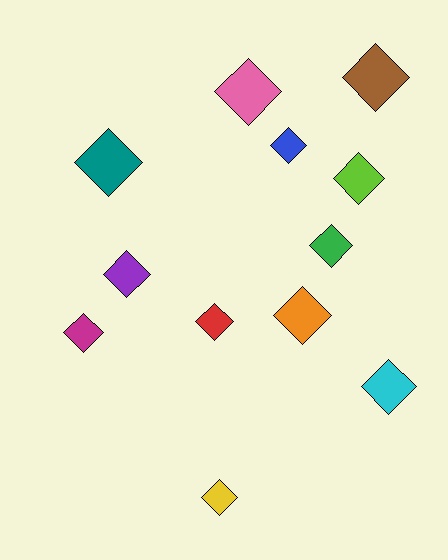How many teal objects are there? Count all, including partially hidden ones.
There is 1 teal object.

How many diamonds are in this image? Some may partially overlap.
There are 12 diamonds.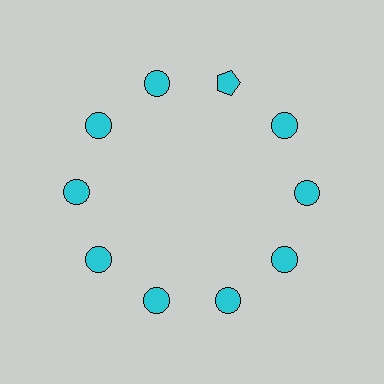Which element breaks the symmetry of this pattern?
The cyan pentagon at roughly the 1 o'clock position breaks the symmetry. All other shapes are cyan circles.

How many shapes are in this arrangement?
There are 10 shapes arranged in a ring pattern.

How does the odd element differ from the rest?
It has a different shape: pentagon instead of circle.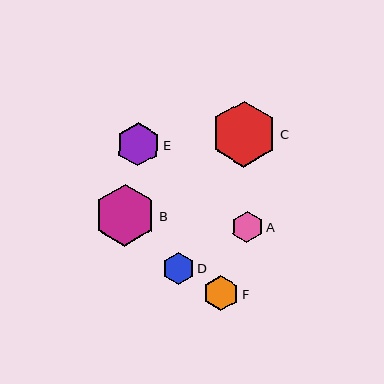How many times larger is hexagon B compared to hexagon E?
Hexagon B is approximately 1.4 times the size of hexagon E.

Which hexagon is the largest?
Hexagon C is the largest with a size of approximately 66 pixels.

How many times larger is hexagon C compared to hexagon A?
Hexagon C is approximately 2.1 times the size of hexagon A.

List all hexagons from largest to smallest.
From largest to smallest: C, B, E, F, D, A.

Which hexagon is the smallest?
Hexagon A is the smallest with a size of approximately 31 pixels.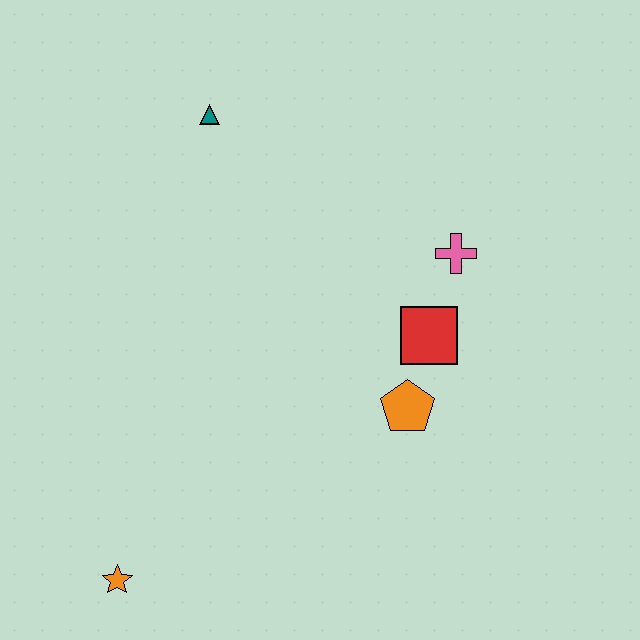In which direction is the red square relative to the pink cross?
The red square is below the pink cross.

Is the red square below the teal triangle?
Yes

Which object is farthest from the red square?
The orange star is farthest from the red square.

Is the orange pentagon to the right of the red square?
No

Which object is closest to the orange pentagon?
The red square is closest to the orange pentagon.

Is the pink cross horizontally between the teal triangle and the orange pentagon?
No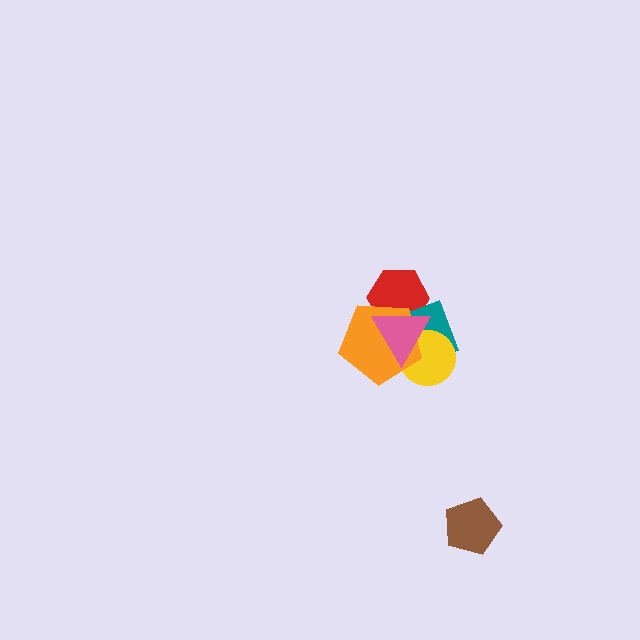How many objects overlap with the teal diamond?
4 objects overlap with the teal diamond.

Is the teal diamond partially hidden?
Yes, it is partially covered by another shape.